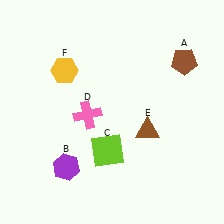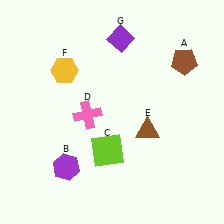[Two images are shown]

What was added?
A purple diamond (G) was added in Image 2.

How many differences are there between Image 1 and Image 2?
There is 1 difference between the two images.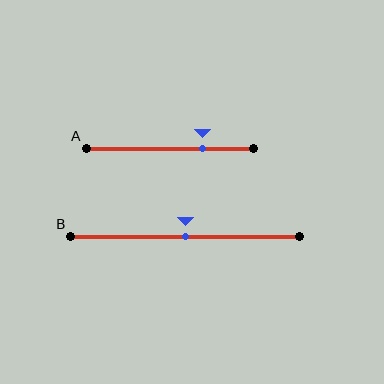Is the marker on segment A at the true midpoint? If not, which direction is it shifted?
No, the marker on segment A is shifted to the right by about 19% of the segment length.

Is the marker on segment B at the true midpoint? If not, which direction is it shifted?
Yes, the marker on segment B is at the true midpoint.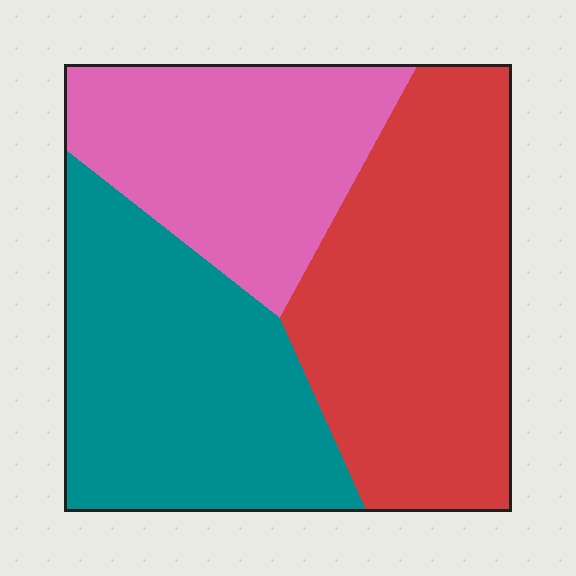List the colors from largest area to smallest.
From largest to smallest: red, teal, pink.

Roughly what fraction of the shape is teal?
Teal covers about 35% of the shape.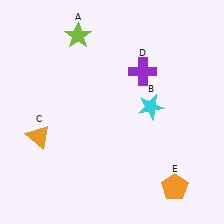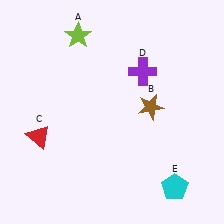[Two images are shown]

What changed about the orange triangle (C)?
In Image 1, C is orange. In Image 2, it changed to red.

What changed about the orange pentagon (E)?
In Image 1, E is orange. In Image 2, it changed to cyan.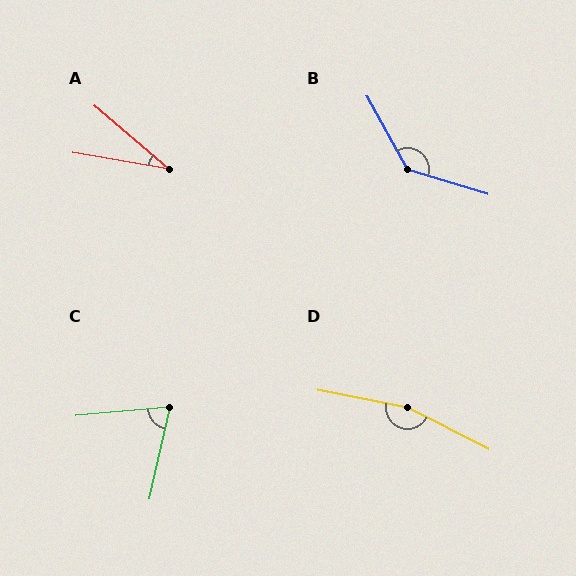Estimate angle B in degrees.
Approximately 136 degrees.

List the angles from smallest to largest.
A (31°), C (72°), B (136°), D (164°).